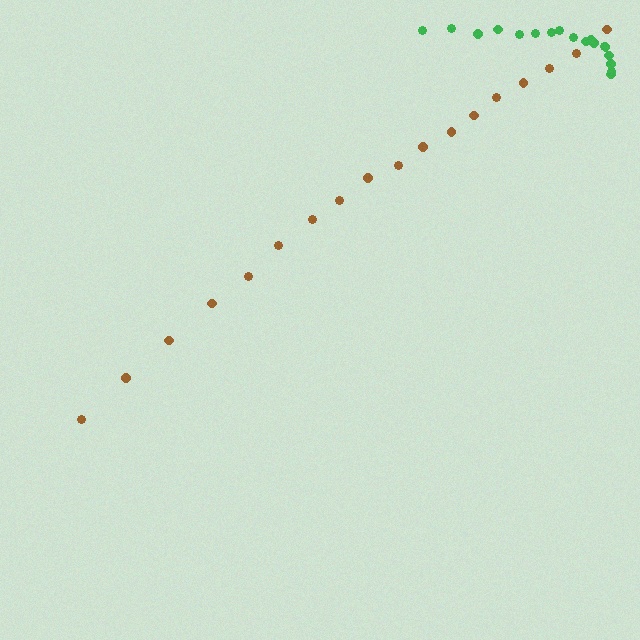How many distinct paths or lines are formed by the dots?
There are 2 distinct paths.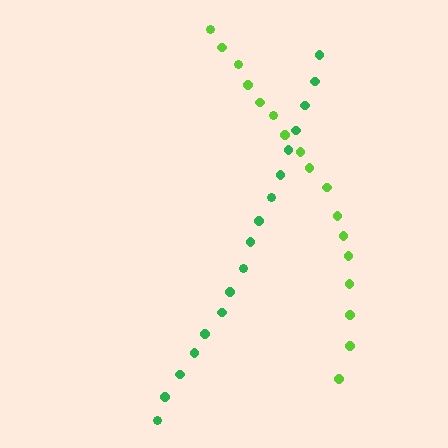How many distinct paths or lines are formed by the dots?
There are 2 distinct paths.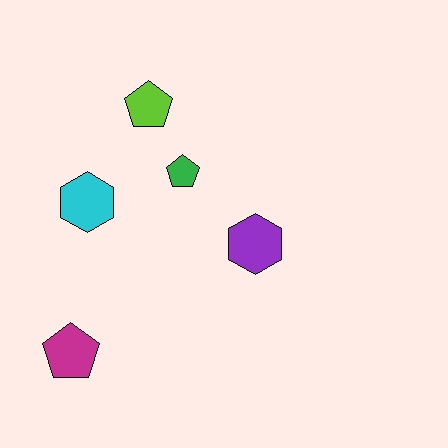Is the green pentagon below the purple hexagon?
No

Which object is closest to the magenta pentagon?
The cyan hexagon is closest to the magenta pentagon.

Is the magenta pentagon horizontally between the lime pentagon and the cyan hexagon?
No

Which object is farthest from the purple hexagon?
The magenta pentagon is farthest from the purple hexagon.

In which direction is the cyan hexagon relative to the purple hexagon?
The cyan hexagon is to the left of the purple hexagon.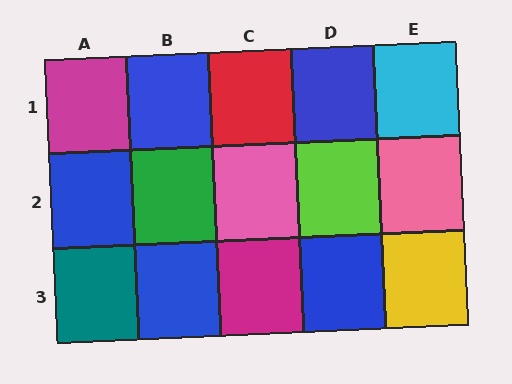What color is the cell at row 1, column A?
Magenta.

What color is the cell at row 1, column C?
Red.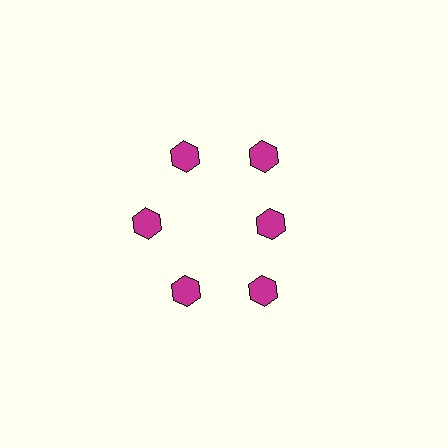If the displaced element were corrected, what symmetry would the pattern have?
It would have 6-fold rotational symmetry — the pattern would map onto itself every 60 degrees.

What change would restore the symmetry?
The symmetry would be restored by moving it outward, back onto the ring so that all 6 hexagons sit at equal angles and equal distance from the center.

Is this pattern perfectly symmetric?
No. The 6 magenta hexagons are arranged in a ring, but one element near the 3 o'clock position is pulled inward toward the center, breaking the 6-fold rotational symmetry.